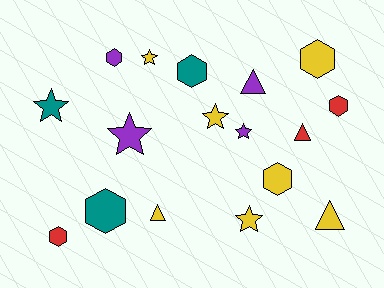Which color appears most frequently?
Yellow, with 7 objects.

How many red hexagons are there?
There are 2 red hexagons.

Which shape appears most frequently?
Hexagon, with 7 objects.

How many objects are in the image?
There are 17 objects.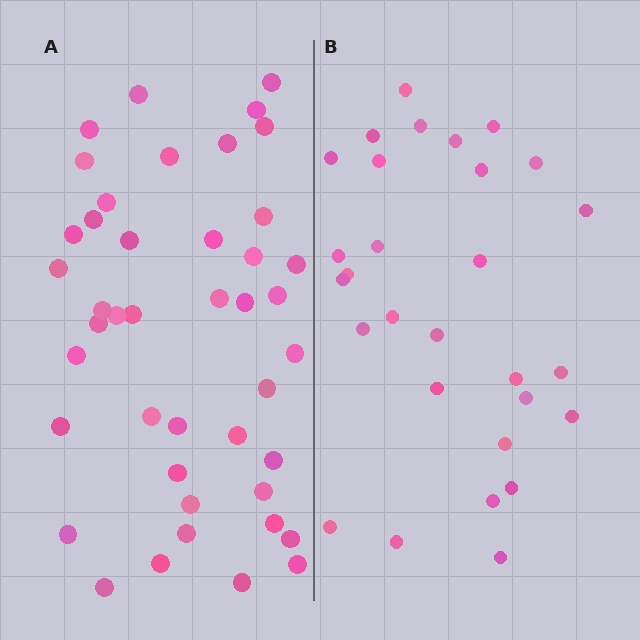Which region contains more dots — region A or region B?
Region A (the left region) has more dots.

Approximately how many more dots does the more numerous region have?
Region A has approximately 15 more dots than region B.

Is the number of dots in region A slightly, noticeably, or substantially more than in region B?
Region A has substantially more. The ratio is roughly 1.5 to 1.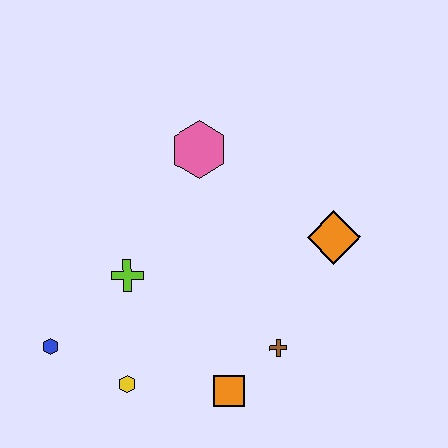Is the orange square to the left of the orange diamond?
Yes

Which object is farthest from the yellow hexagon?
The orange diamond is farthest from the yellow hexagon.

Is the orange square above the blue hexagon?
No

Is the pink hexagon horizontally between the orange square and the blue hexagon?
Yes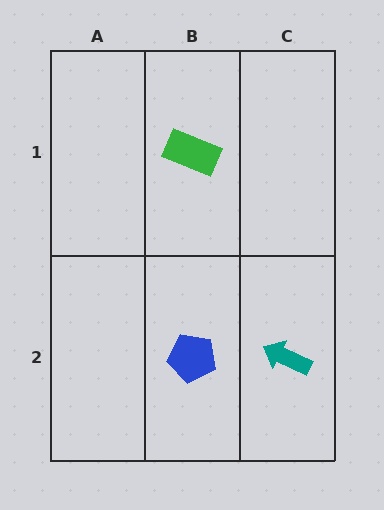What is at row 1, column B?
A green rectangle.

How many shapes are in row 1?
1 shape.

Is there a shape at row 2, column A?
No, that cell is empty.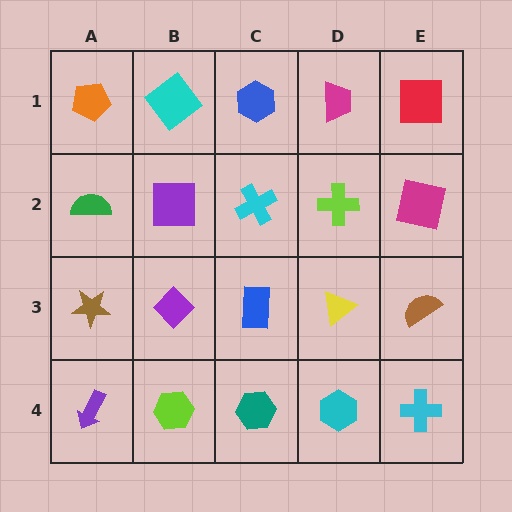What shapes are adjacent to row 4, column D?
A yellow triangle (row 3, column D), a teal hexagon (row 4, column C), a cyan cross (row 4, column E).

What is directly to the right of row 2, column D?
A magenta square.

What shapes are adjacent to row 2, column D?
A magenta trapezoid (row 1, column D), a yellow triangle (row 3, column D), a cyan cross (row 2, column C), a magenta square (row 2, column E).